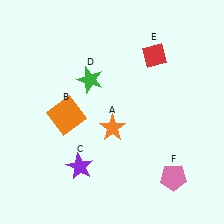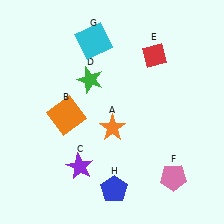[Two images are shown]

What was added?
A cyan square (G), a blue pentagon (H) were added in Image 2.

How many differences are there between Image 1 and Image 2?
There are 2 differences between the two images.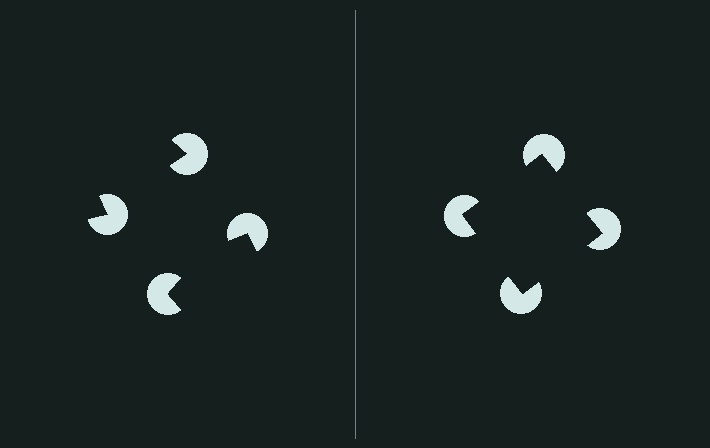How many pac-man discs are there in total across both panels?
8 — 4 on each side.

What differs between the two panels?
The pac-man discs are positioned identically on both sides; only the wedge orientations differ. On the right they align to a square; on the left they are misaligned.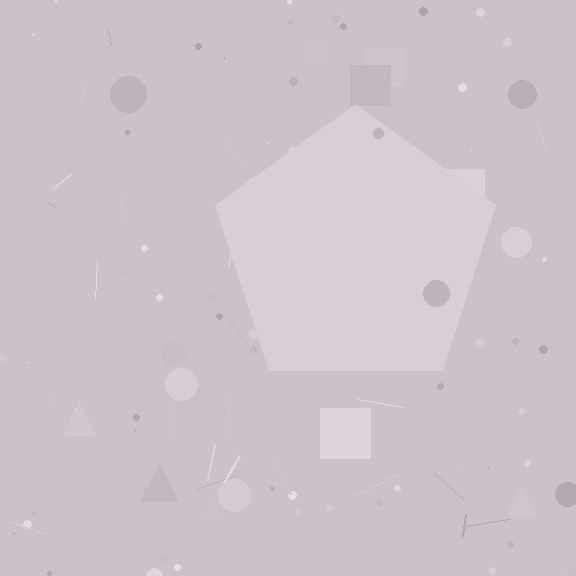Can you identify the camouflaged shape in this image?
The camouflaged shape is a pentagon.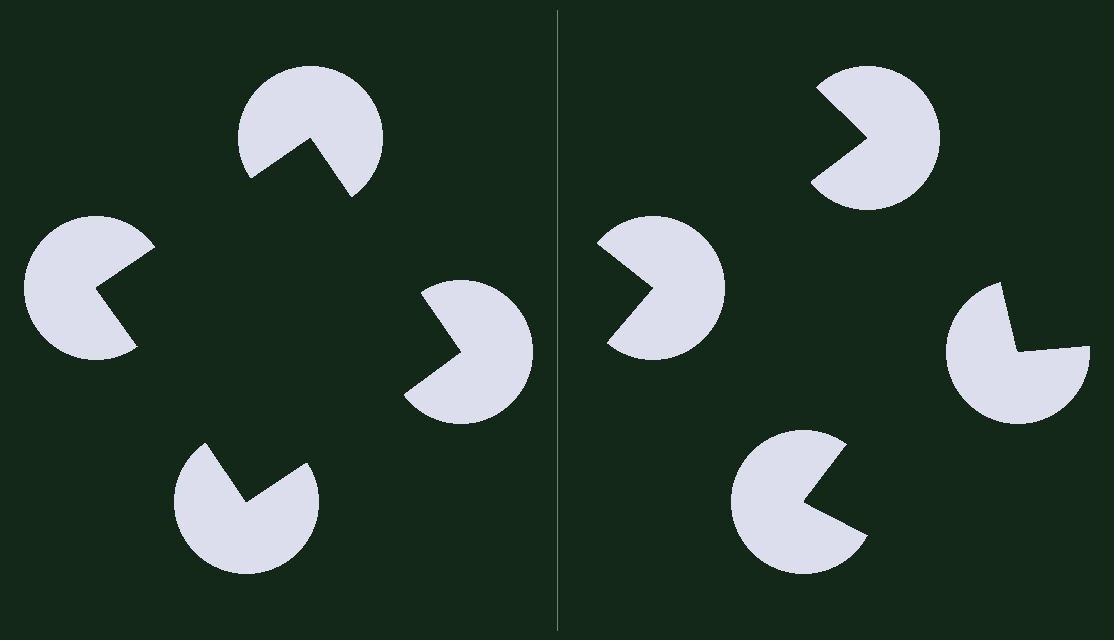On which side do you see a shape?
An illusory square appears on the left side. On the right side the wedge cuts are rotated, so no coherent shape forms.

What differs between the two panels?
The pac-man discs are positioned identically on both sides; only the wedge orientations differ. On the left they align to a square; on the right they are misaligned.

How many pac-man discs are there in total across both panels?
8 — 4 on each side.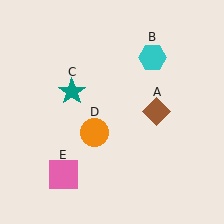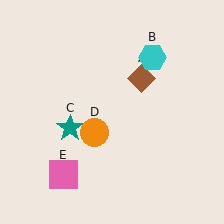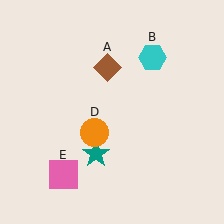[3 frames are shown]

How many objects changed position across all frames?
2 objects changed position: brown diamond (object A), teal star (object C).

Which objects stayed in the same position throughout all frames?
Cyan hexagon (object B) and orange circle (object D) and pink square (object E) remained stationary.